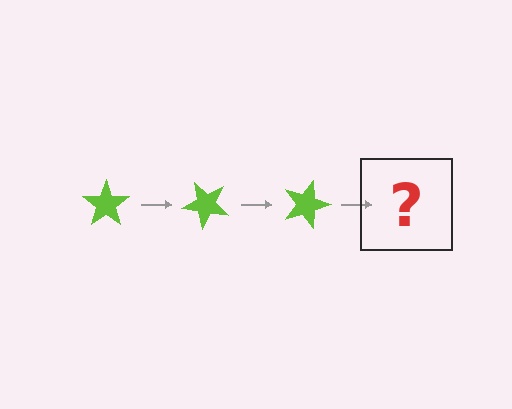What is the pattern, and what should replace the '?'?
The pattern is that the star rotates 45 degrees each step. The '?' should be a lime star rotated 135 degrees.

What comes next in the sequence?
The next element should be a lime star rotated 135 degrees.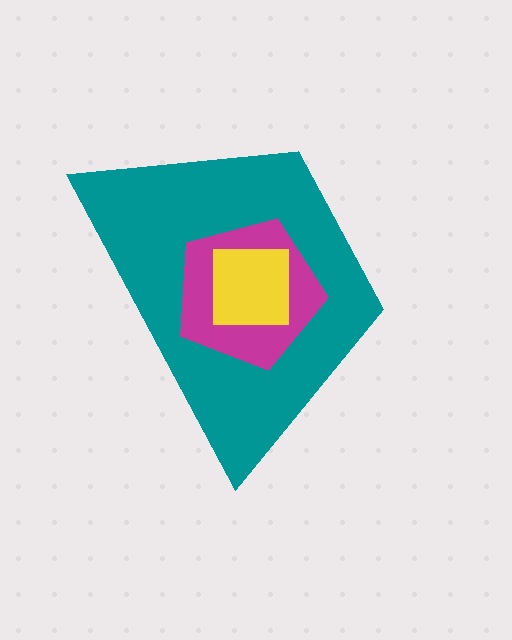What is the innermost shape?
The yellow square.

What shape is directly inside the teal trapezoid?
The magenta pentagon.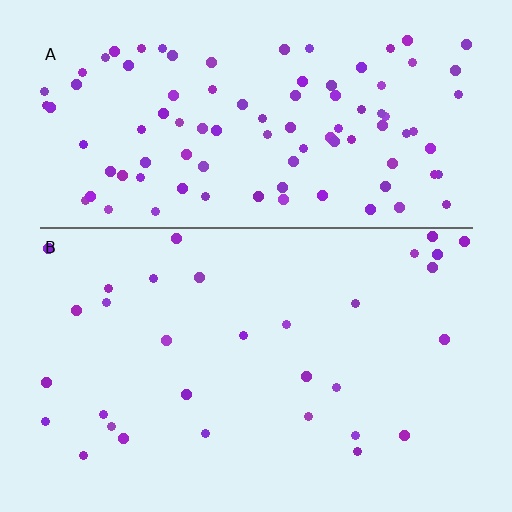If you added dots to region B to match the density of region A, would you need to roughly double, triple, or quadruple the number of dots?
Approximately triple.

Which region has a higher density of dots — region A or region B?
A (the top).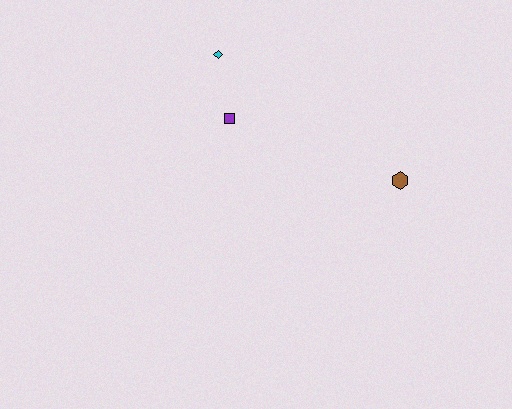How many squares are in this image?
There is 1 square.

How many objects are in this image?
There are 3 objects.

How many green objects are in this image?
There are no green objects.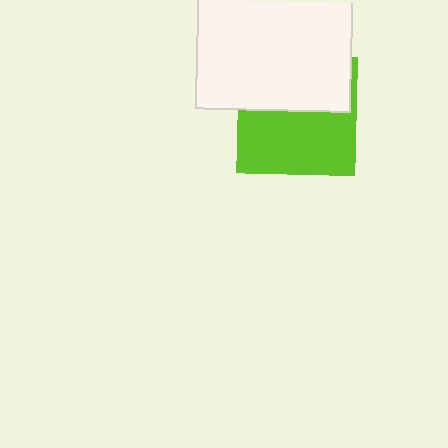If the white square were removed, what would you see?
You would see the complete lime square.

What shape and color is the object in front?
The object in front is a white square.